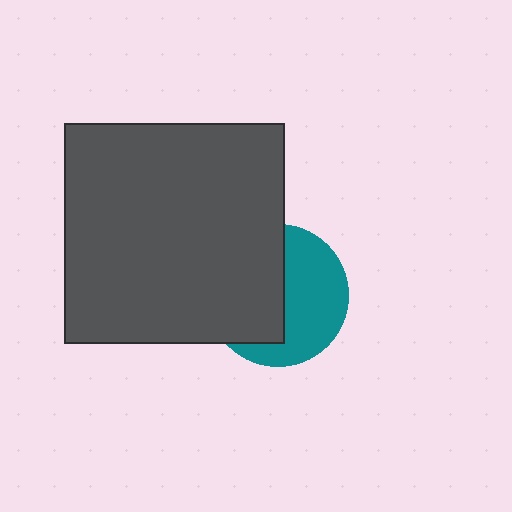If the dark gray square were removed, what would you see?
You would see the complete teal circle.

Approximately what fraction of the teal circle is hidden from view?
Roughly 50% of the teal circle is hidden behind the dark gray square.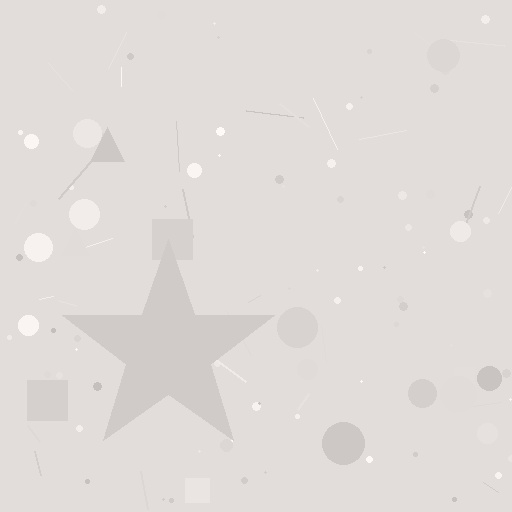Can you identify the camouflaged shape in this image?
The camouflaged shape is a star.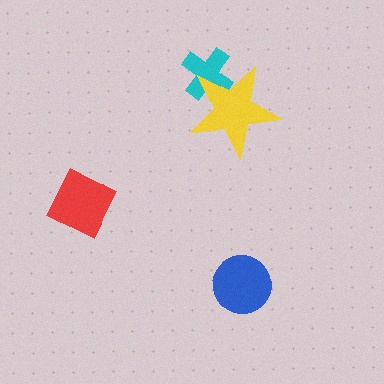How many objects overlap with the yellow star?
1 object overlaps with the yellow star.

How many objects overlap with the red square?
0 objects overlap with the red square.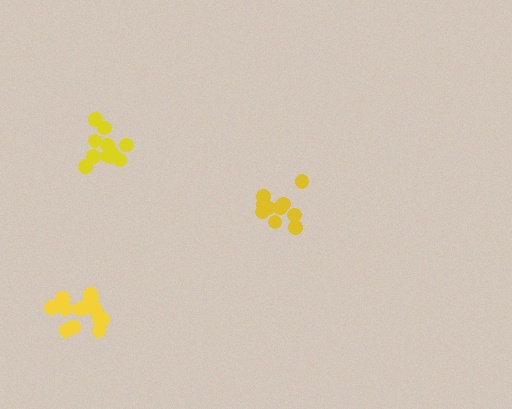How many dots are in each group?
Group 1: 11 dots, Group 2: 12 dots, Group 3: 14 dots (37 total).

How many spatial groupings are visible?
There are 3 spatial groupings.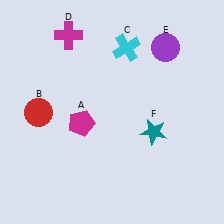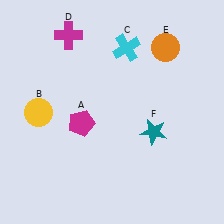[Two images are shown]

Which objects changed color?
B changed from red to yellow. E changed from purple to orange.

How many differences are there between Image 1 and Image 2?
There are 2 differences between the two images.